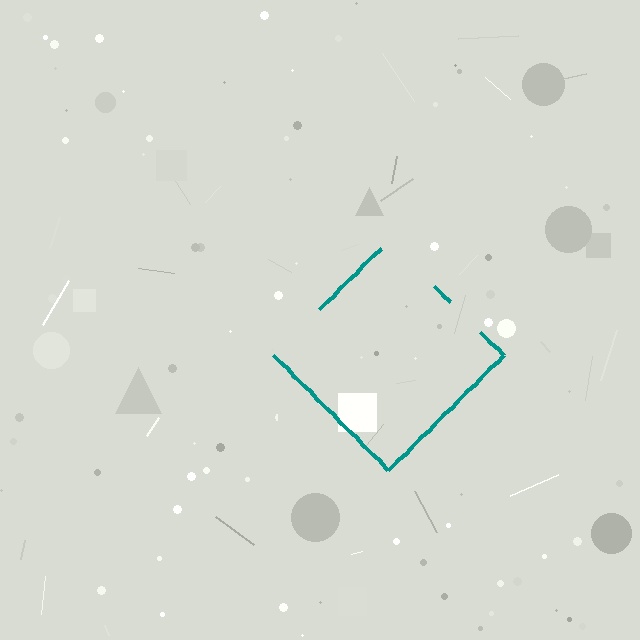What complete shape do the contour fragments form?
The contour fragments form a diamond.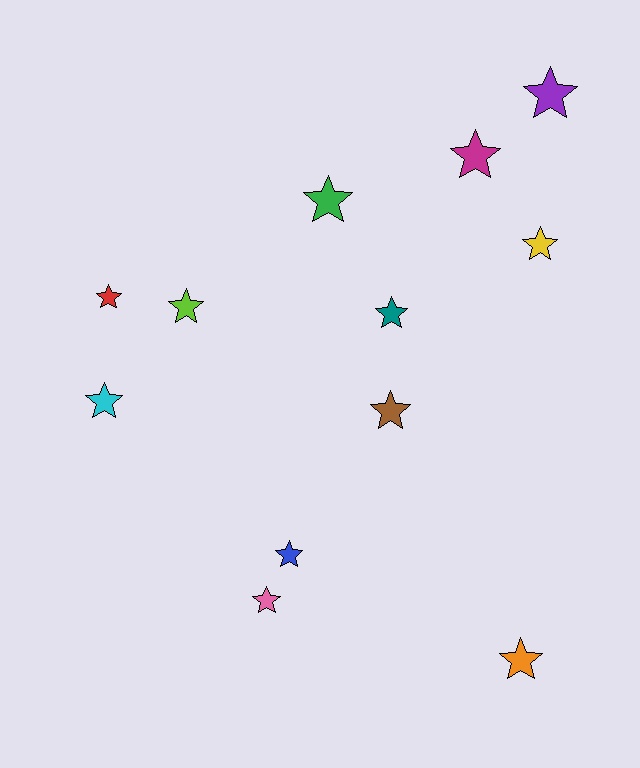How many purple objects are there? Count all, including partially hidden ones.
There is 1 purple object.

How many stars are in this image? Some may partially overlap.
There are 12 stars.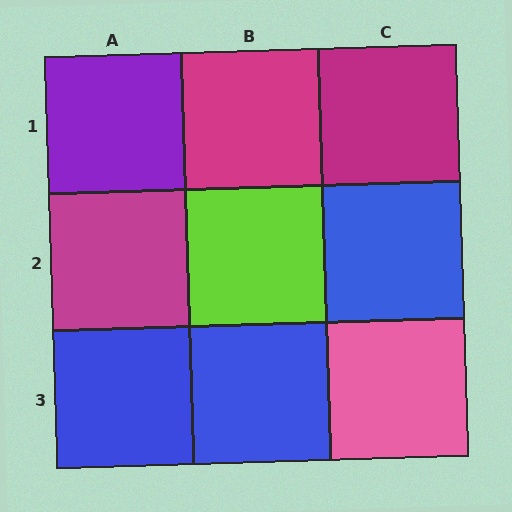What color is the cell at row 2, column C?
Blue.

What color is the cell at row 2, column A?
Magenta.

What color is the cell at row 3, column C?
Pink.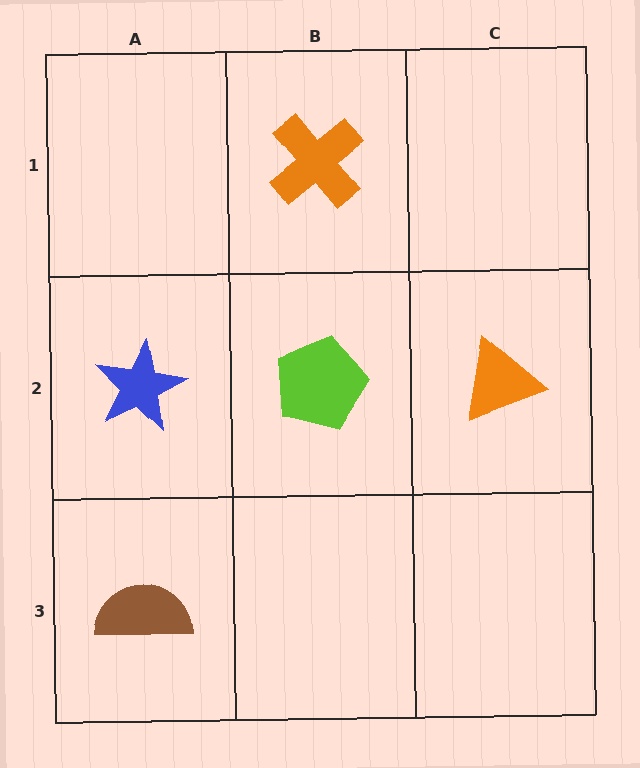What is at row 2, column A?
A blue star.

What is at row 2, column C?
An orange triangle.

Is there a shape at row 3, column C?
No, that cell is empty.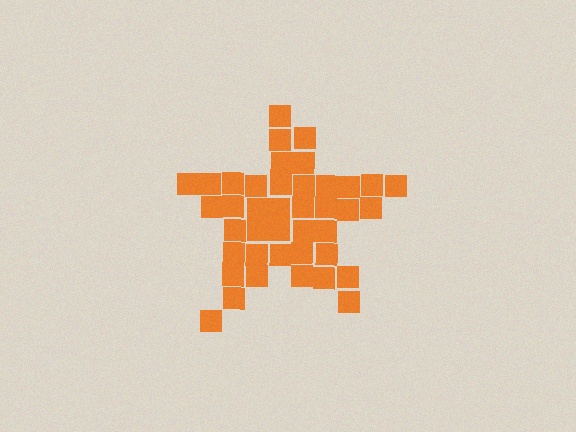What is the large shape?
The large shape is a star.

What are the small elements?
The small elements are squares.